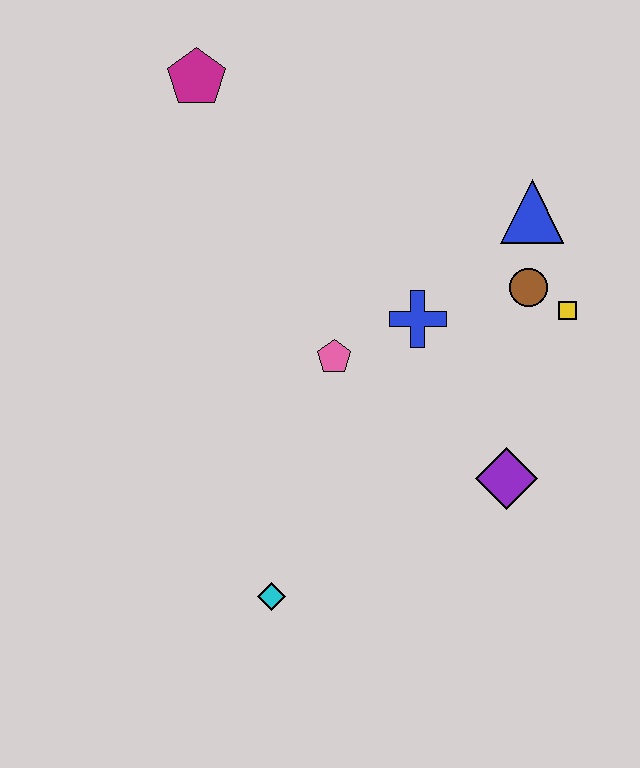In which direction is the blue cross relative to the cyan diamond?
The blue cross is above the cyan diamond.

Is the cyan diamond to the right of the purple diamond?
No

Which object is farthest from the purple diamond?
The magenta pentagon is farthest from the purple diamond.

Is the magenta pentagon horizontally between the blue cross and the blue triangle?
No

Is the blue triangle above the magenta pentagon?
No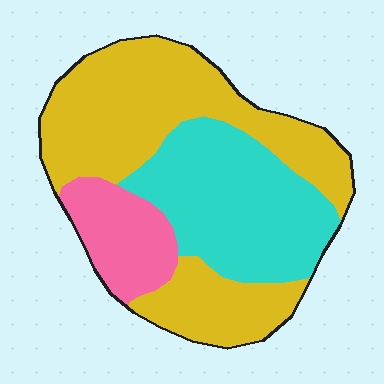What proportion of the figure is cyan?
Cyan takes up about one third (1/3) of the figure.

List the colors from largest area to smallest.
From largest to smallest: yellow, cyan, pink.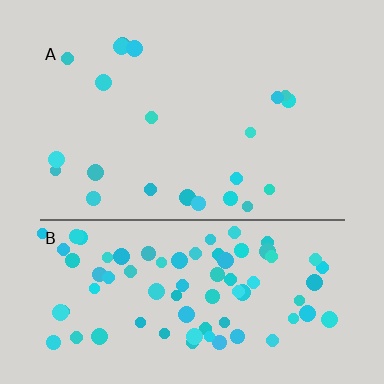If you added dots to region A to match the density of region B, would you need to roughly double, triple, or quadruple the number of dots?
Approximately quadruple.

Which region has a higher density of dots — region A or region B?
B (the bottom).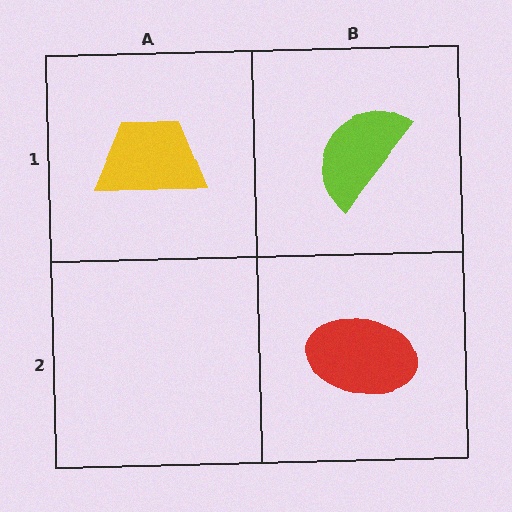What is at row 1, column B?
A lime semicircle.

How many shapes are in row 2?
1 shape.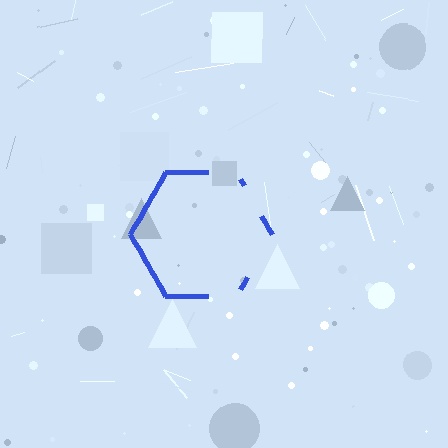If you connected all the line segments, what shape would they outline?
They would outline a hexagon.